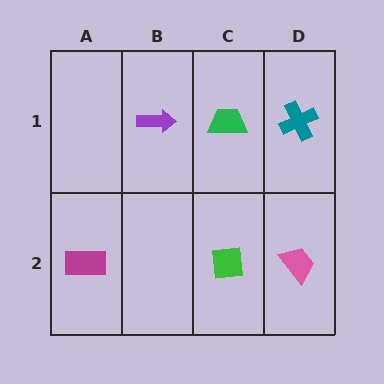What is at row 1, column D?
A teal cross.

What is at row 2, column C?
A green square.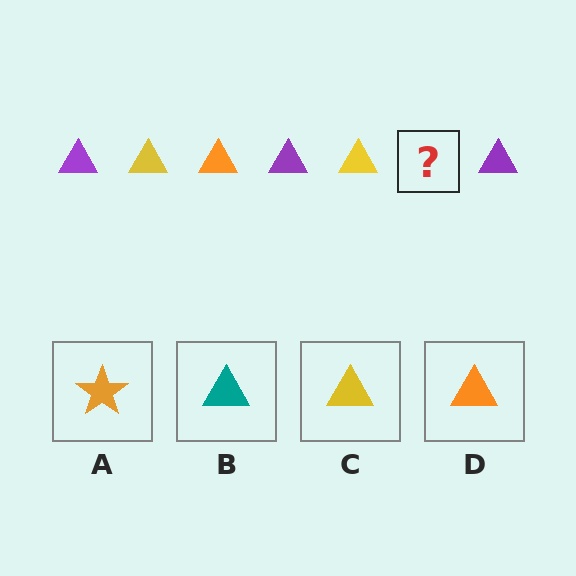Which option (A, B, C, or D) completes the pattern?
D.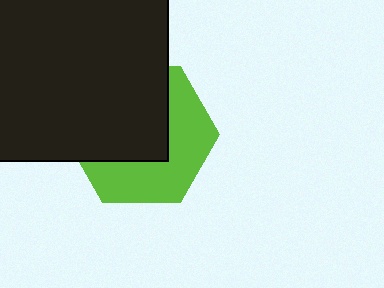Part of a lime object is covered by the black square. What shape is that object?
It is a hexagon.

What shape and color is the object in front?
The object in front is a black square.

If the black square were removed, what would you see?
You would see the complete lime hexagon.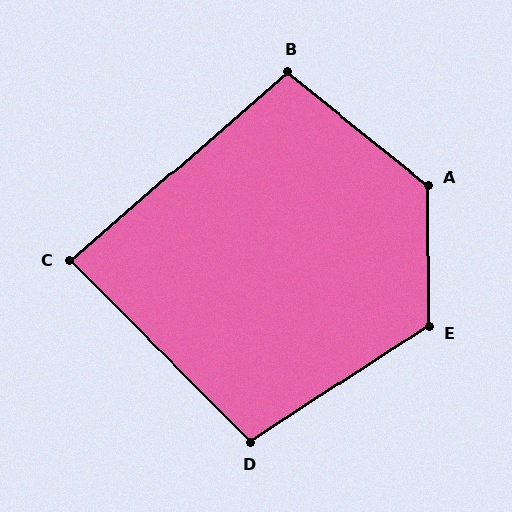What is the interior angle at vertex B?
Approximately 100 degrees (obtuse).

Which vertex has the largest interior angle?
A, at approximately 129 degrees.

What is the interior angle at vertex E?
Approximately 123 degrees (obtuse).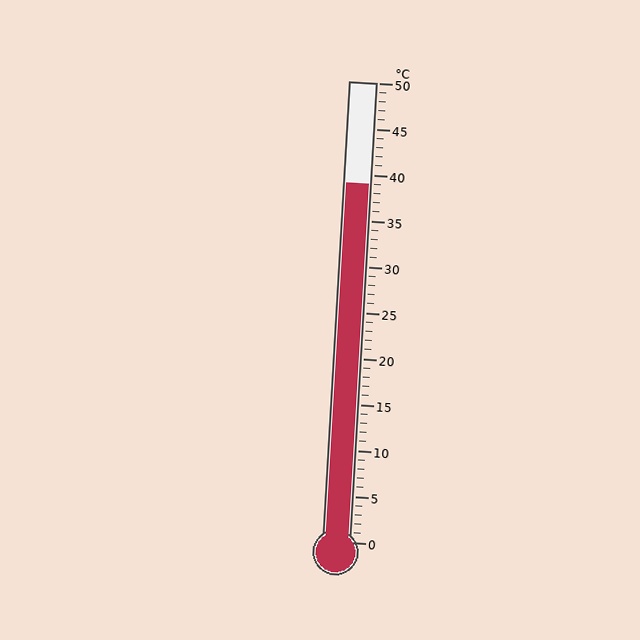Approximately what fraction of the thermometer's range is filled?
The thermometer is filled to approximately 80% of its range.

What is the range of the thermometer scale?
The thermometer scale ranges from 0°C to 50°C.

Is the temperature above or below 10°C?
The temperature is above 10°C.